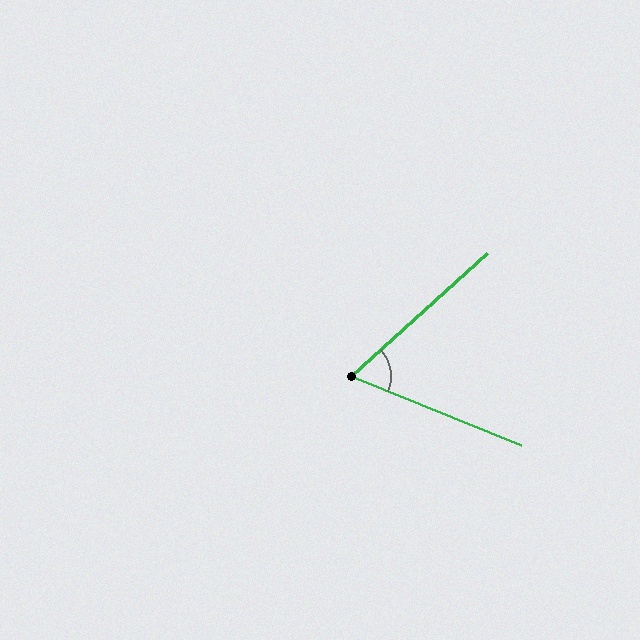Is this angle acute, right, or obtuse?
It is acute.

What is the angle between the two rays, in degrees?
Approximately 64 degrees.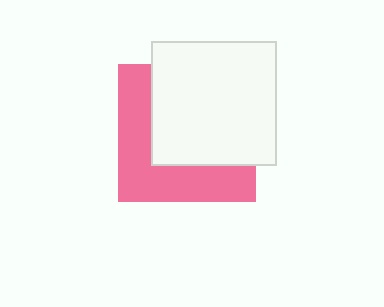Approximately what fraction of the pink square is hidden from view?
Roughly 56% of the pink square is hidden behind the white rectangle.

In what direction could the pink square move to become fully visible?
The pink square could move toward the lower-left. That would shift it out from behind the white rectangle entirely.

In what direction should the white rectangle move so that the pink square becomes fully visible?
The white rectangle should move toward the upper-right. That is the shortest direction to clear the overlap and leave the pink square fully visible.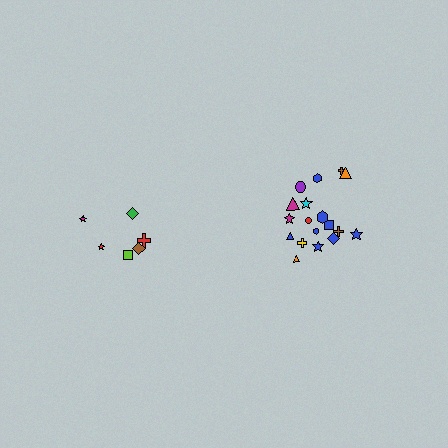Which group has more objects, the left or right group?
The right group.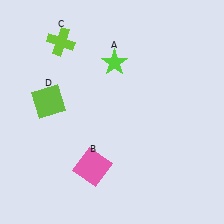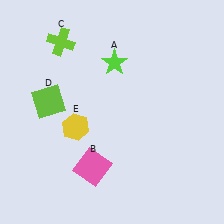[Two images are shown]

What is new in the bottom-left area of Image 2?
A yellow hexagon (E) was added in the bottom-left area of Image 2.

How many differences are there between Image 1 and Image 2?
There is 1 difference between the two images.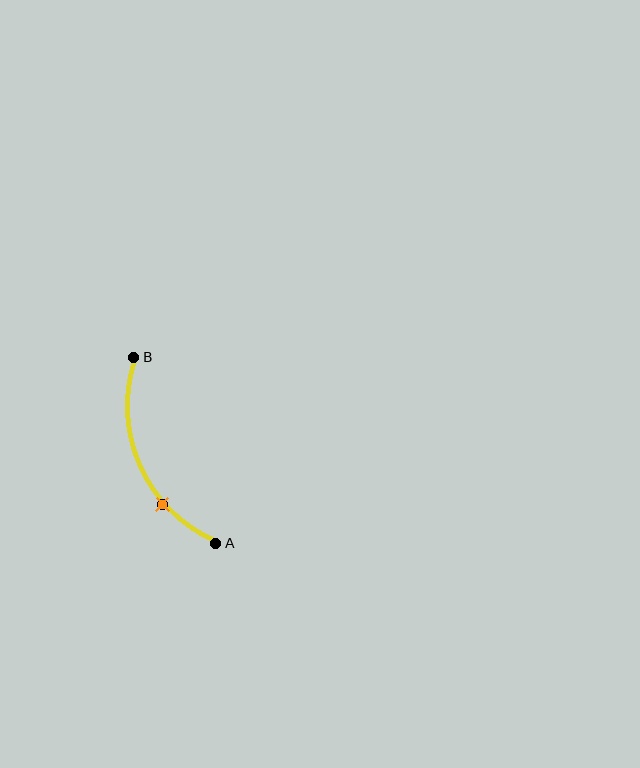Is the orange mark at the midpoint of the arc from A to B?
No. The orange mark lies on the arc but is closer to endpoint A. The arc midpoint would be at the point on the curve equidistant along the arc from both A and B.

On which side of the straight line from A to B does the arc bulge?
The arc bulges to the left of the straight line connecting A and B.